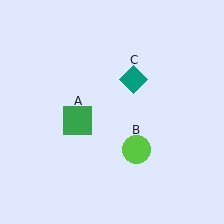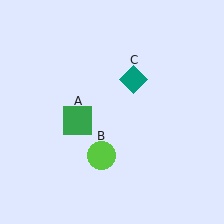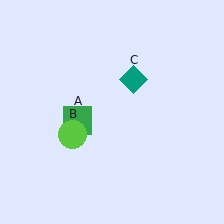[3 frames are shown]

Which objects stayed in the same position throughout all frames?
Green square (object A) and teal diamond (object C) remained stationary.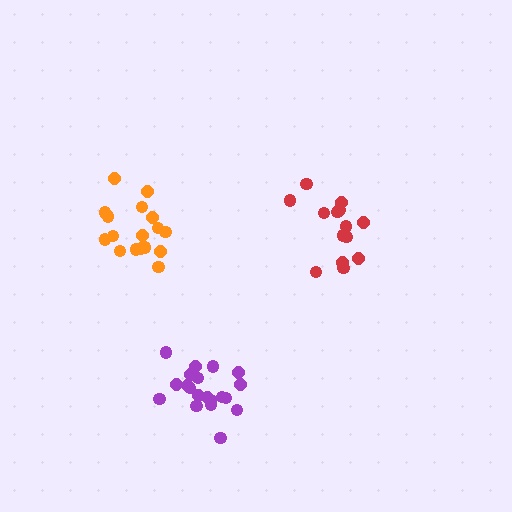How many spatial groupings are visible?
There are 3 spatial groupings.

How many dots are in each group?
Group 1: 14 dots, Group 2: 17 dots, Group 3: 20 dots (51 total).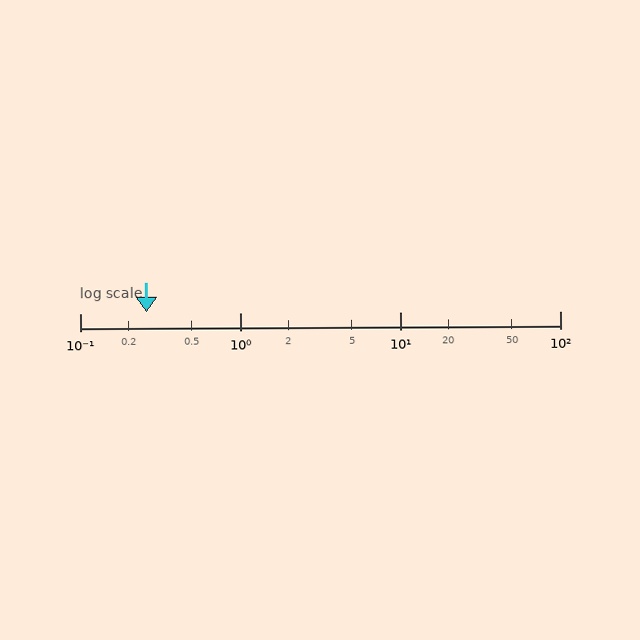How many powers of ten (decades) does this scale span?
The scale spans 3 decades, from 0.1 to 100.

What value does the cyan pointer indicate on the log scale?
The pointer indicates approximately 0.26.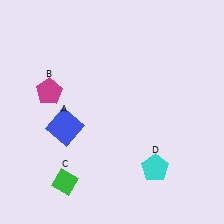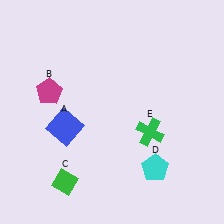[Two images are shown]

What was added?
A green cross (E) was added in Image 2.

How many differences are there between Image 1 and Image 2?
There is 1 difference between the two images.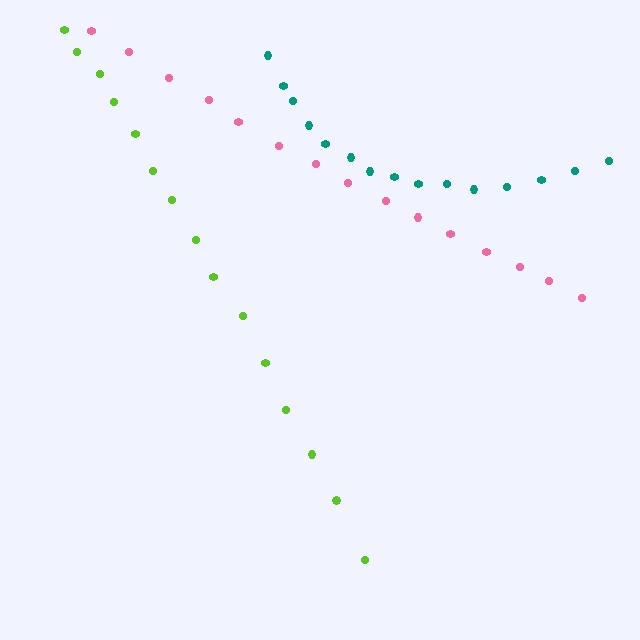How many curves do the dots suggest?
There are 3 distinct paths.